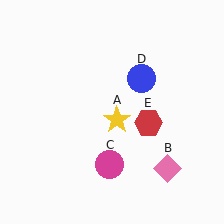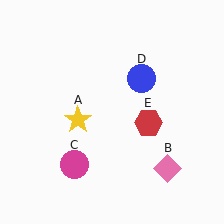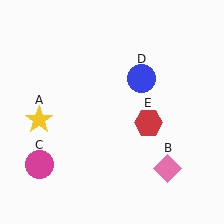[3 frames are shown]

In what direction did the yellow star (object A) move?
The yellow star (object A) moved left.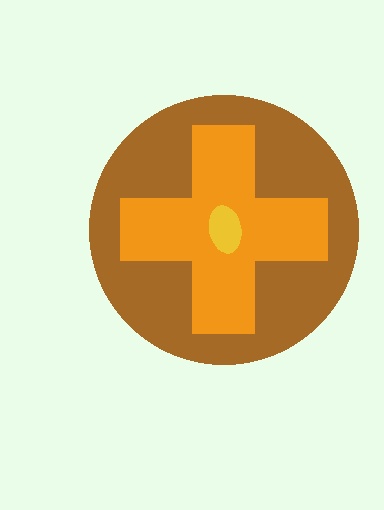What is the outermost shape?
The brown circle.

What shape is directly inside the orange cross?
The yellow ellipse.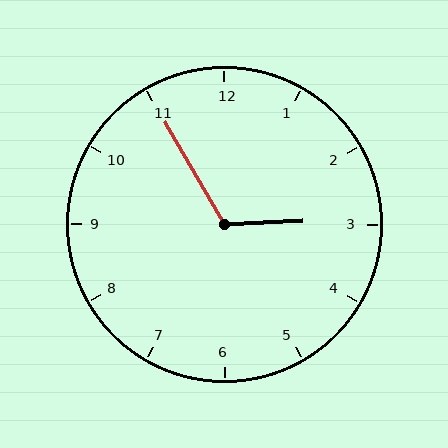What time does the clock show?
2:55.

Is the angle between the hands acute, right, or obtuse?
It is obtuse.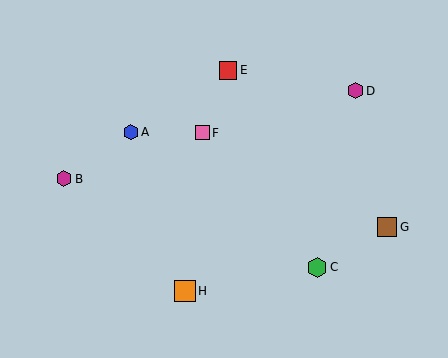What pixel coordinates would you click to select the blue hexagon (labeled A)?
Click at (131, 132) to select the blue hexagon A.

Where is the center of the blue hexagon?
The center of the blue hexagon is at (131, 132).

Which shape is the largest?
The orange square (labeled H) is the largest.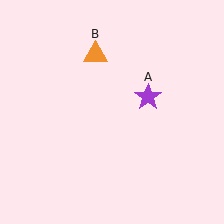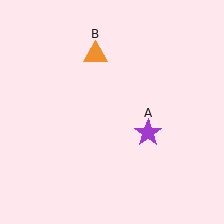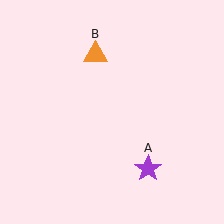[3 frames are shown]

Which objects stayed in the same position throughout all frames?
Orange triangle (object B) remained stationary.